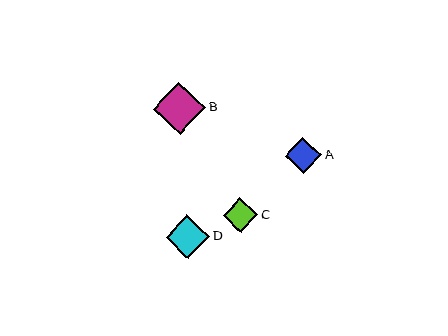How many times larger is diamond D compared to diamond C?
Diamond D is approximately 1.3 times the size of diamond C.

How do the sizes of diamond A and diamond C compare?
Diamond A and diamond C are approximately the same size.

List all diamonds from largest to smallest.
From largest to smallest: B, D, A, C.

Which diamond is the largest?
Diamond B is the largest with a size of approximately 52 pixels.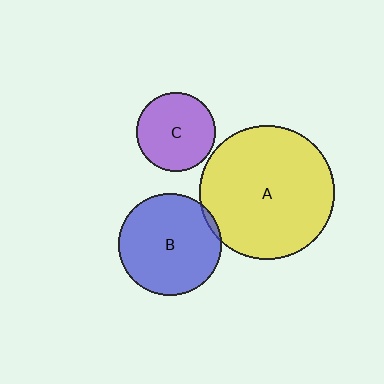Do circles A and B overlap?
Yes.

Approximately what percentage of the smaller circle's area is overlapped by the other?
Approximately 5%.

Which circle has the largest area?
Circle A (yellow).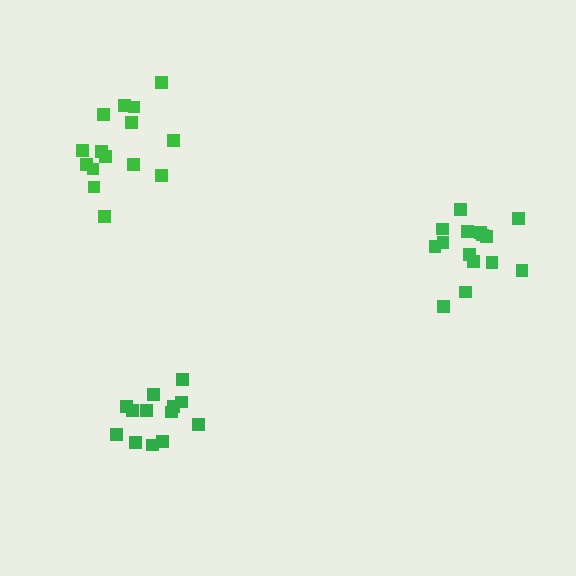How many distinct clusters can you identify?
There are 3 distinct clusters.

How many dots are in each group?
Group 1: 15 dots, Group 2: 15 dots, Group 3: 13 dots (43 total).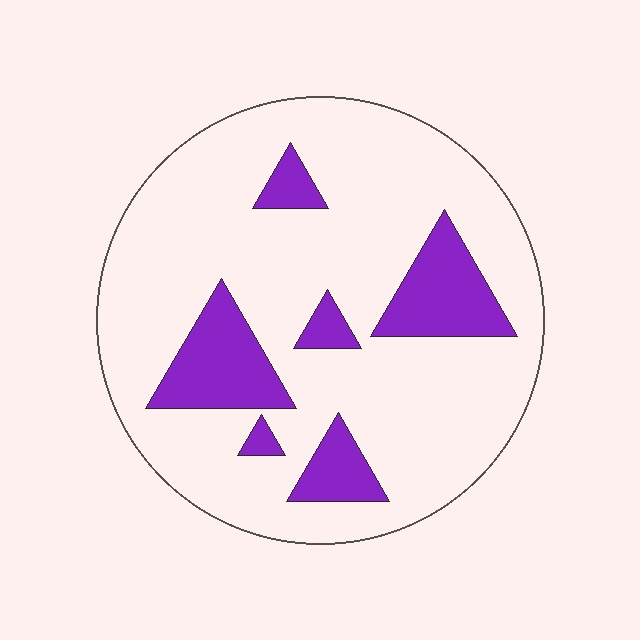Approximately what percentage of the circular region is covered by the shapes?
Approximately 20%.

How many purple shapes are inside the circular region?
6.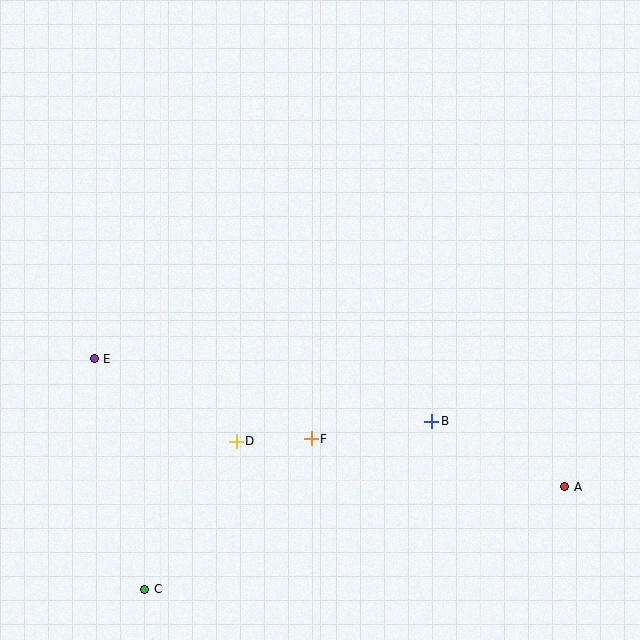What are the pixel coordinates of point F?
Point F is at (311, 439).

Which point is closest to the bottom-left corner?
Point C is closest to the bottom-left corner.